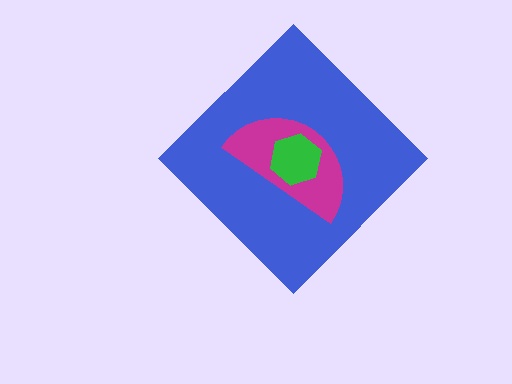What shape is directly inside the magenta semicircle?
The green hexagon.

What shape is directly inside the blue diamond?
The magenta semicircle.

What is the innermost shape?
The green hexagon.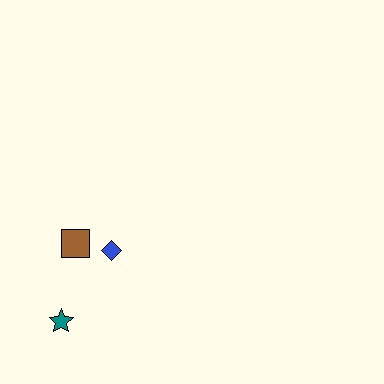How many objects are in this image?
There are 3 objects.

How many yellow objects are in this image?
There are no yellow objects.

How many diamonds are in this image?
There is 1 diamond.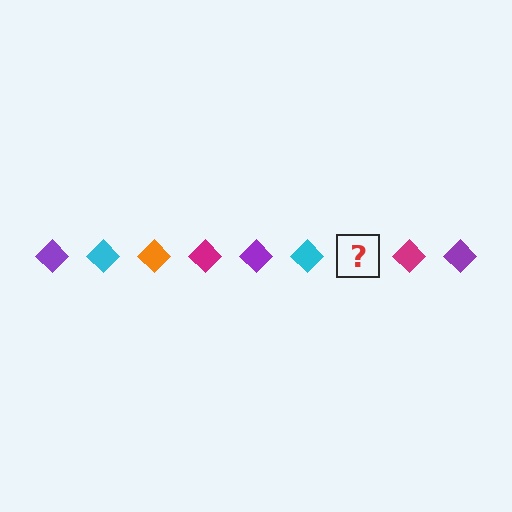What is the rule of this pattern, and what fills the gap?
The rule is that the pattern cycles through purple, cyan, orange, magenta diamonds. The gap should be filled with an orange diamond.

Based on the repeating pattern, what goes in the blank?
The blank should be an orange diamond.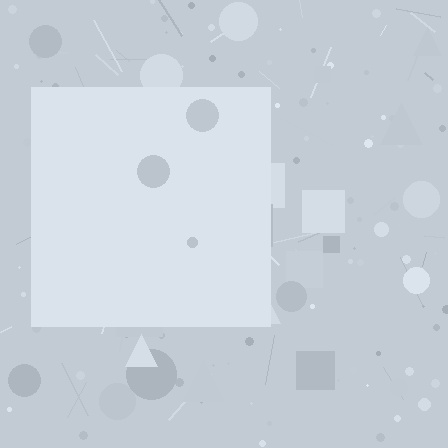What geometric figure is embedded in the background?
A square is embedded in the background.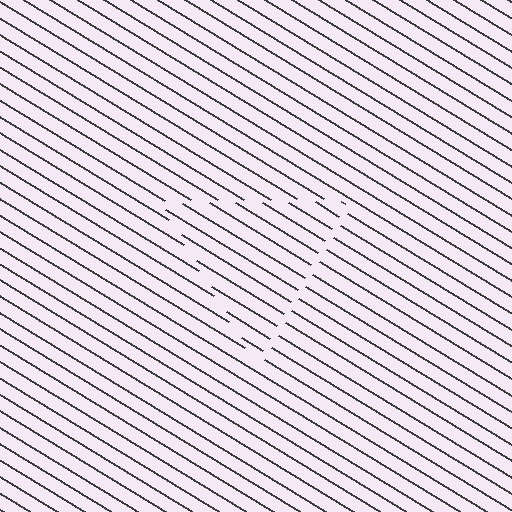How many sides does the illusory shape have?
3 sides — the line-ends trace a triangle.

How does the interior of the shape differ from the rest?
The interior of the shape contains the same grating, shifted by half a period — the contour is defined by the phase discontinuity where line-ends from the inner and outer gratings abut.